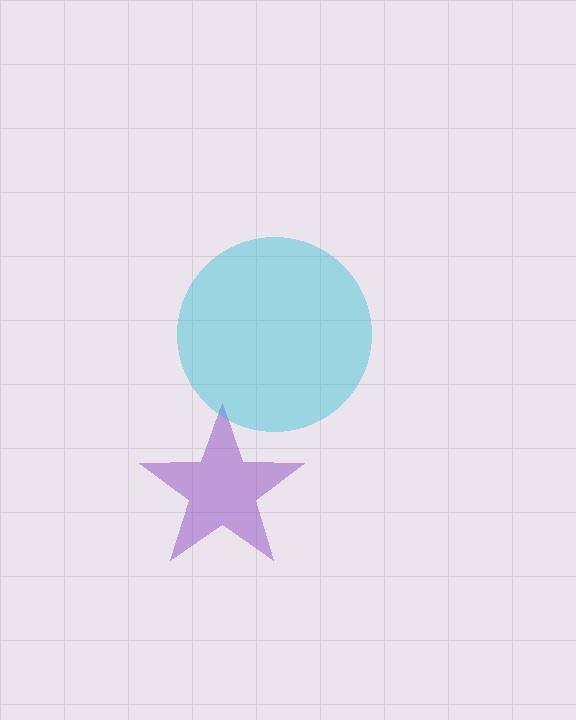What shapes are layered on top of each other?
The layered shapes are: a purple star, a cyan circle.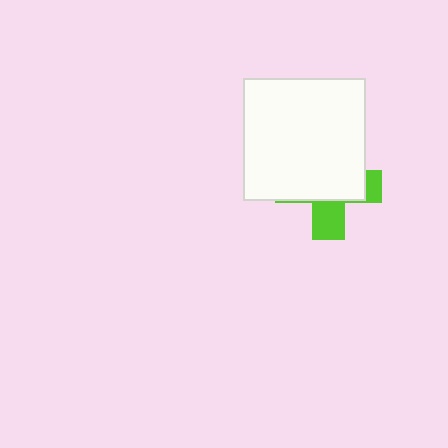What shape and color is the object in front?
The object in front is a white square.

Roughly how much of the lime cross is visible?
A small part of it is visible (roughly 32%).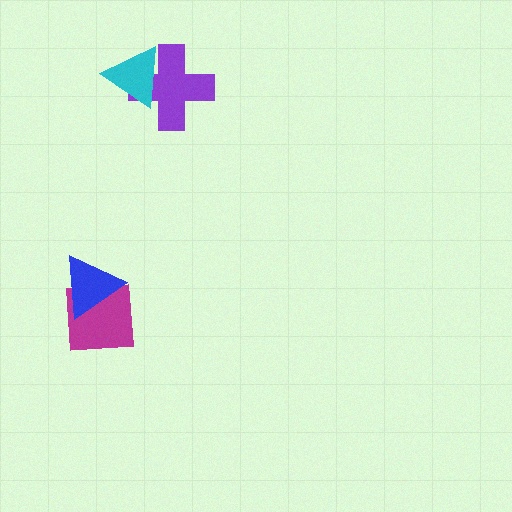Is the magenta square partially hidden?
Yes, it is partially covered by another shape.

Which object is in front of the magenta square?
The blue triangle is in front of the magenta square.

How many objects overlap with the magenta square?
1 object overlaps with the magenta square.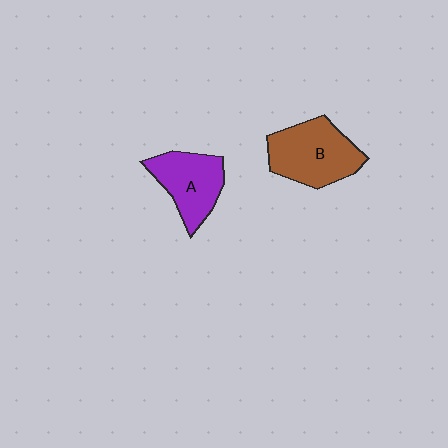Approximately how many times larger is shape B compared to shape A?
Approximately 1.2 times.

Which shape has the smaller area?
Shape A (purple).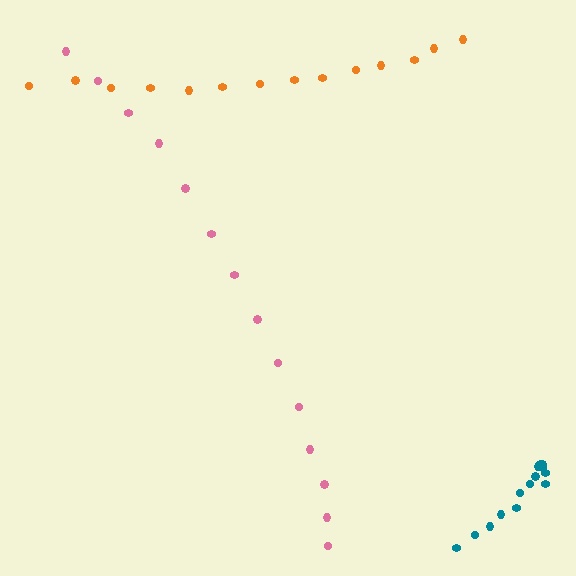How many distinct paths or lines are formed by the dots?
There are 3 distinct paths.